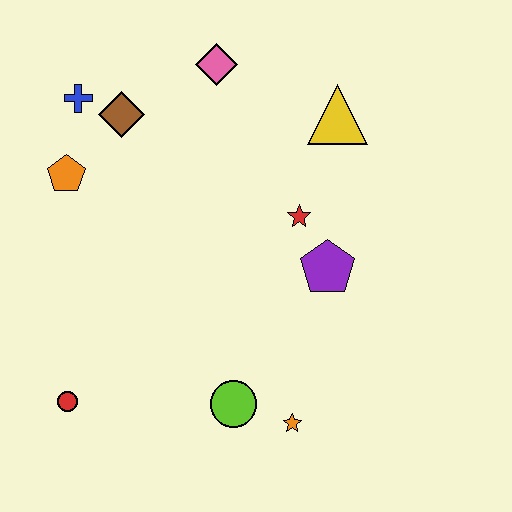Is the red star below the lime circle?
No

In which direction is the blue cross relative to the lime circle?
The blue cross is above the lime circle.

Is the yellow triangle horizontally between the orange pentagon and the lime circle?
No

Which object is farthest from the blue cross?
The orange star is farthest from the blue cross.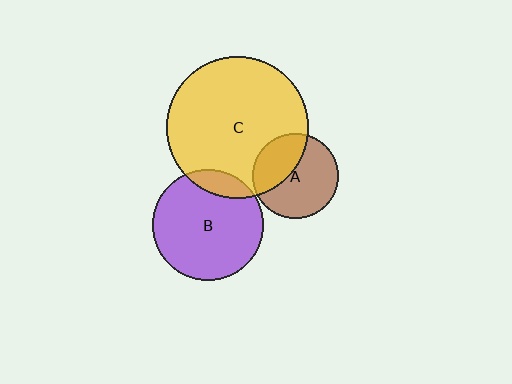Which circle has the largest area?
Circle C (yellow).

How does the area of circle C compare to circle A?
Approximately 2.7 times.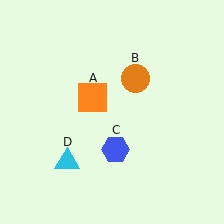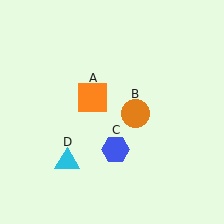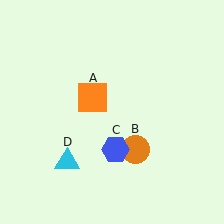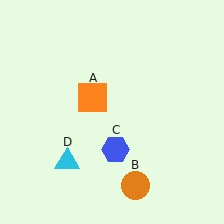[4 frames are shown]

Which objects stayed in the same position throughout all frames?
Orange square (object A) and blue hexagon (object C) and cyan triangle (object D) remained stationary.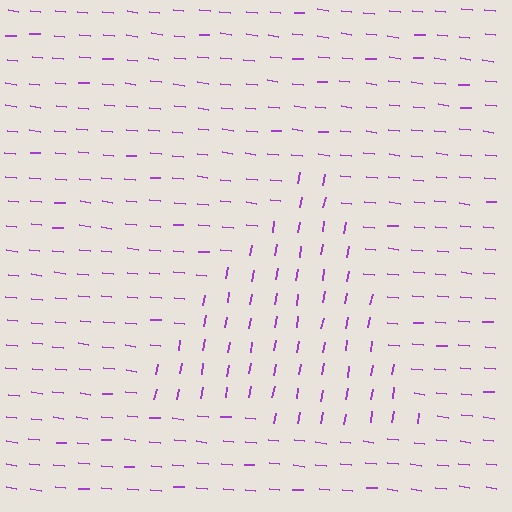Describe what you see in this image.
The image is filled with small purple line segments. A triangle region in the image has lines oriented differently from the surrounding lines, creating a visible texture boundary.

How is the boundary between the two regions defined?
The boundary is defined purely by a change in line orientation (approximately 85 degrees difference). All lines are the same color and thickness.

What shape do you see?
I see a triangle.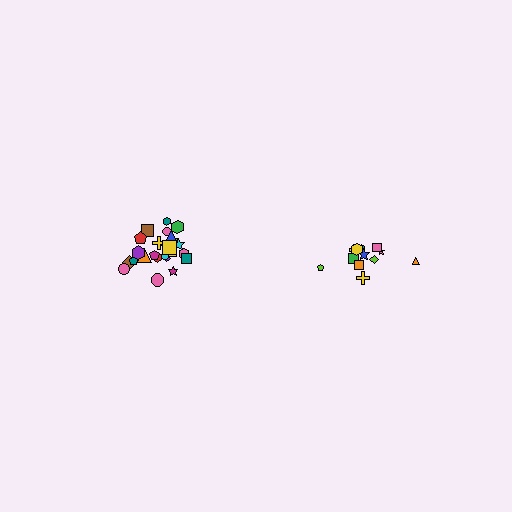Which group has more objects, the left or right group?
The left group.